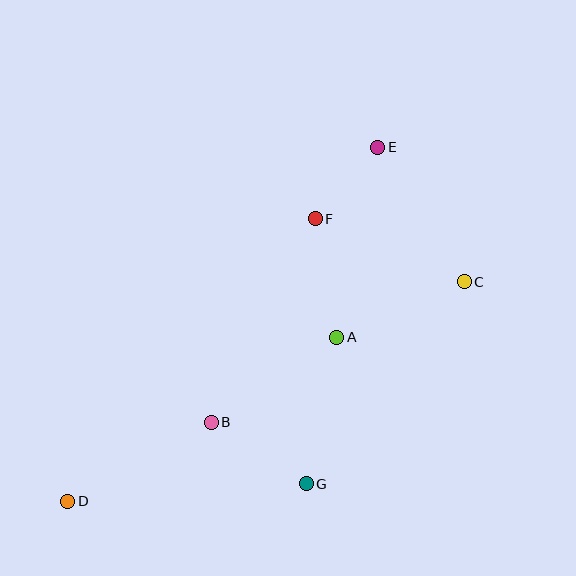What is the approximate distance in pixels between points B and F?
The distance between B and F is approximately 228 pixels.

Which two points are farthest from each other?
Points D and E are farthest from each other.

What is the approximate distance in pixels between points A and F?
The distance between A and F is approximately 121 pixels.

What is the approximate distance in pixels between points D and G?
The distance between D and G is approximately 239 pixels.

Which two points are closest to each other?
Points E and F are closest to each other.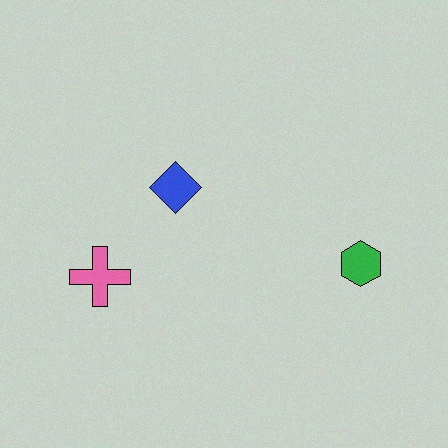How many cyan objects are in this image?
There are no cyan objects.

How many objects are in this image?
There are 3 objects.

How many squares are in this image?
There are no squares.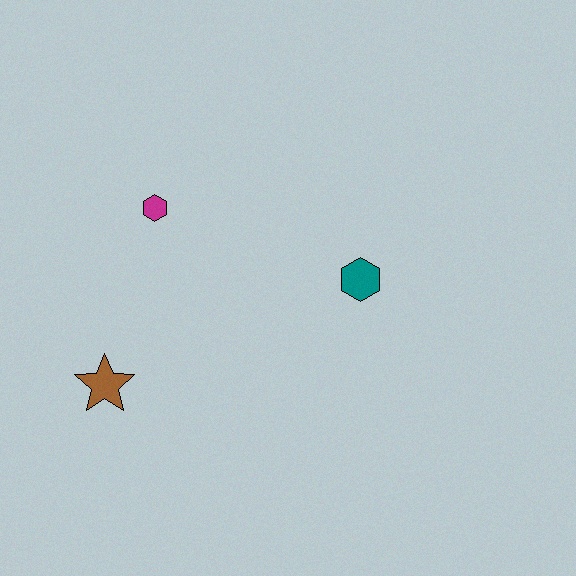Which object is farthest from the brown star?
The teal hexagon is farthest from the brown star.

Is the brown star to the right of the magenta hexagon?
No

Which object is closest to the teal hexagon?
The magenta hexagon is closest to the teal hexagon.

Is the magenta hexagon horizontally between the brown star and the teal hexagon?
Yes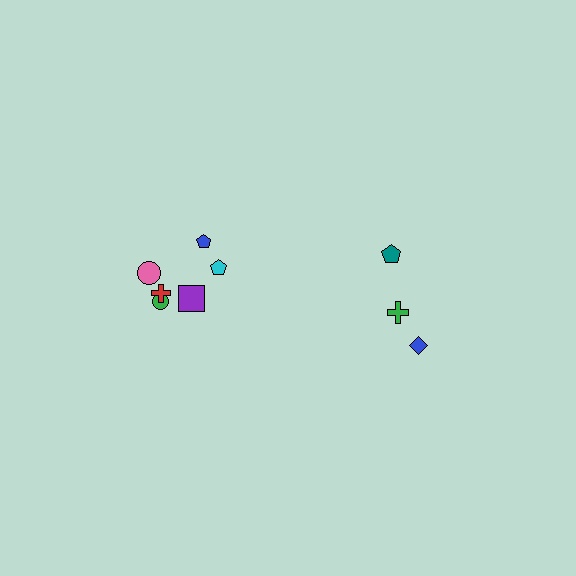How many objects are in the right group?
There are 3 objects.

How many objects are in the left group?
There are 6 objects.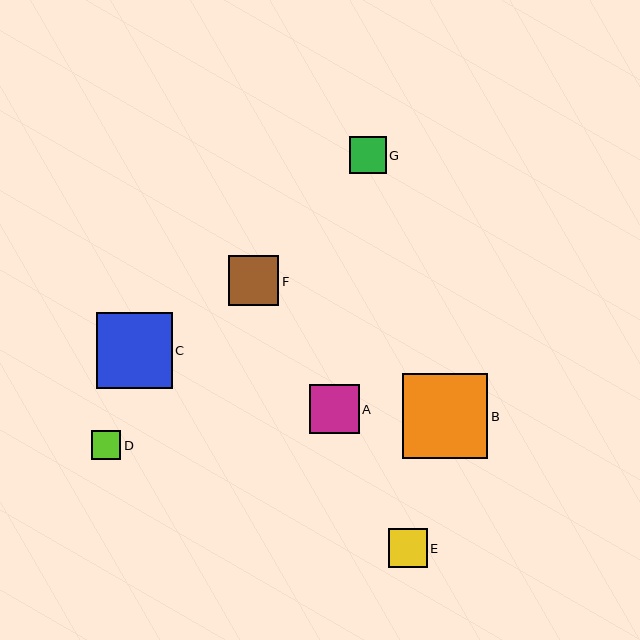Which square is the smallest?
Square D is the smallest with a size of approximately 29 pixels.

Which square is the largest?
Square B is the largest with a size of approximately 85 pixels.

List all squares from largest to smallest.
From largest to smallest: B, C, F, A, E, G, D.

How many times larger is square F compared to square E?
Square F is approximately 1.3 times the size of square E.